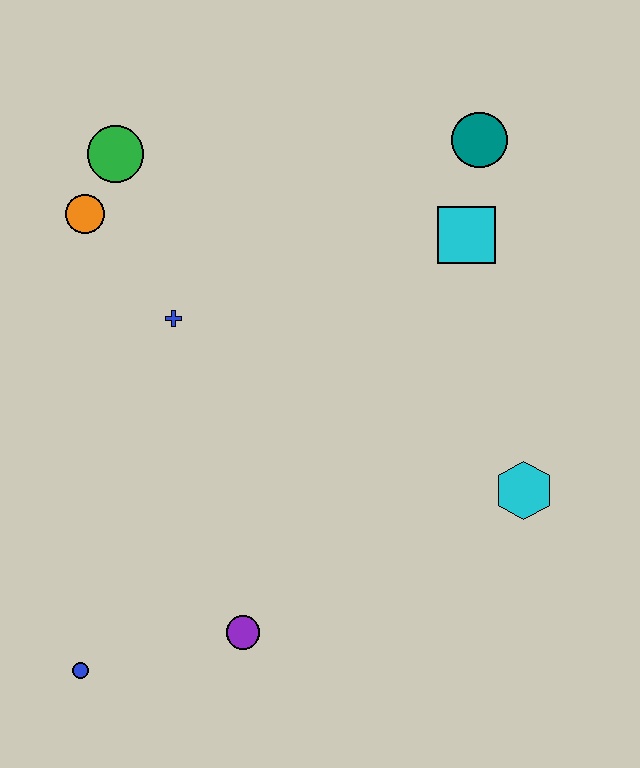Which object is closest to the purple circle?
The blue circle is closest to the purple circle.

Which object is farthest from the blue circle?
The teal circle is farthest from the blue circle.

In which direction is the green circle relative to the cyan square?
The green circle is to the left of the cyan square.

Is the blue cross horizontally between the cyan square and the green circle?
Yes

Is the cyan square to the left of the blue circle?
No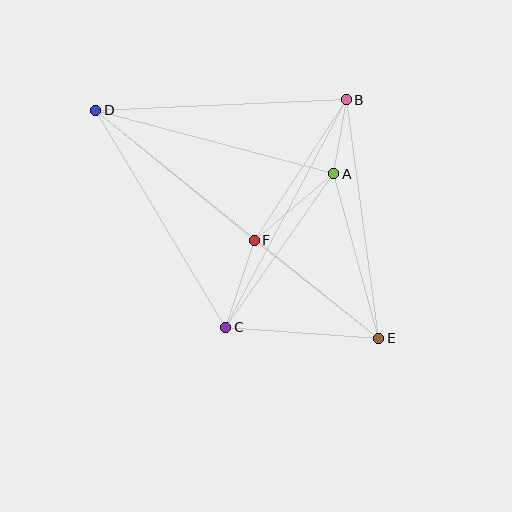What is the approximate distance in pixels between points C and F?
The distance between C and F is approximately 92 pixels.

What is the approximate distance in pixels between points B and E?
The distance between B and E is approximately 240 pixels.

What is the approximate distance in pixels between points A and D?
The distance between A and D is approximately 246 pixels.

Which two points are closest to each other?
Points A and B are closest to each other.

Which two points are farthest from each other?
Points D and E are farthest from each other.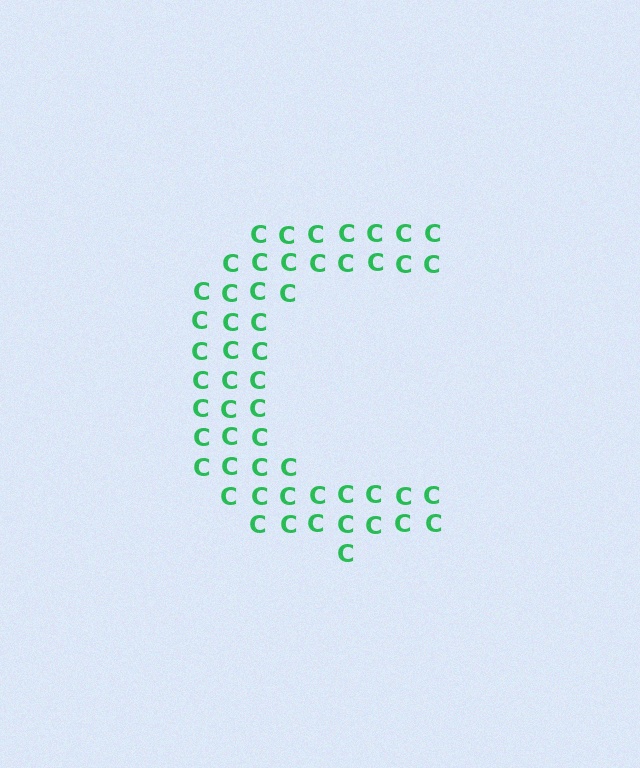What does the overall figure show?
The overall figure shows the letter C.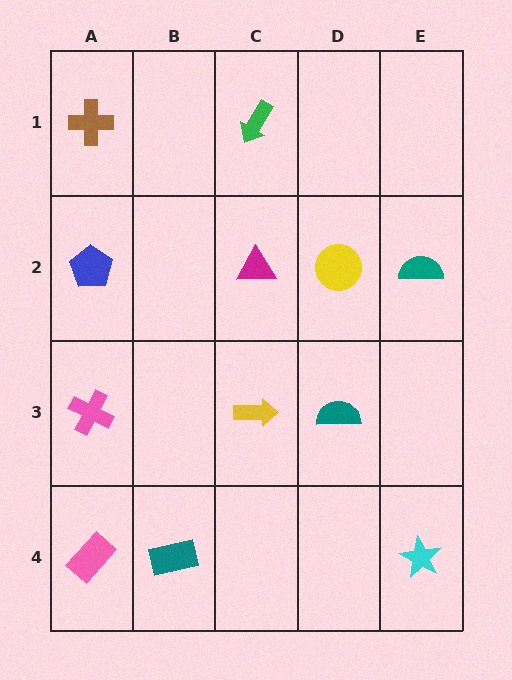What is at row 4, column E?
A cyan star.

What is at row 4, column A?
A pink rectangle.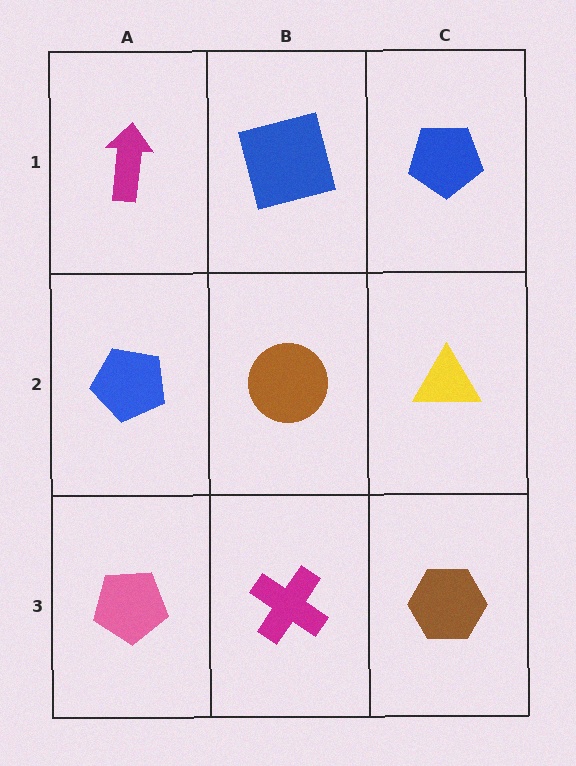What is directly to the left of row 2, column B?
A blue pentagon.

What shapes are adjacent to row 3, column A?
A blue pentagon (row 2, column A), a magenta cross (row 3, column B).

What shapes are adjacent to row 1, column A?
A blue pentagon (row 2, column A), a blue square (row 1, column B).